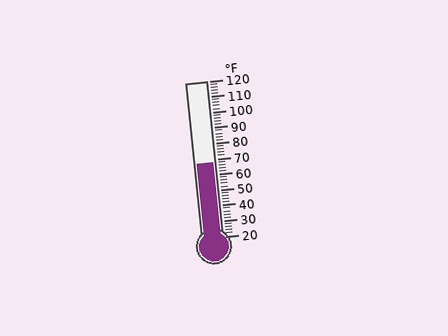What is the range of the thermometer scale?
The thermometer scale ranges from 20°F to 120°F.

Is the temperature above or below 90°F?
The temperature is below 90°F.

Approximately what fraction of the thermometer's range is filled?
The thermometer is filled to approximately 50% of its range.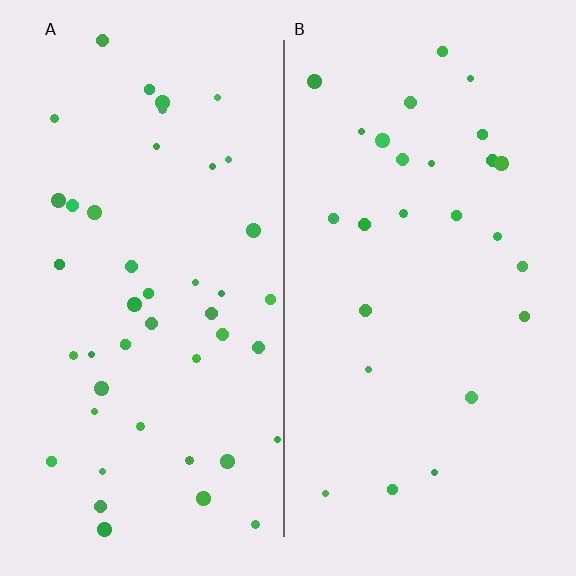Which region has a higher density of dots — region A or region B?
A (the left).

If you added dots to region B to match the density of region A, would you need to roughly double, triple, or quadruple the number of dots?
Approximately double.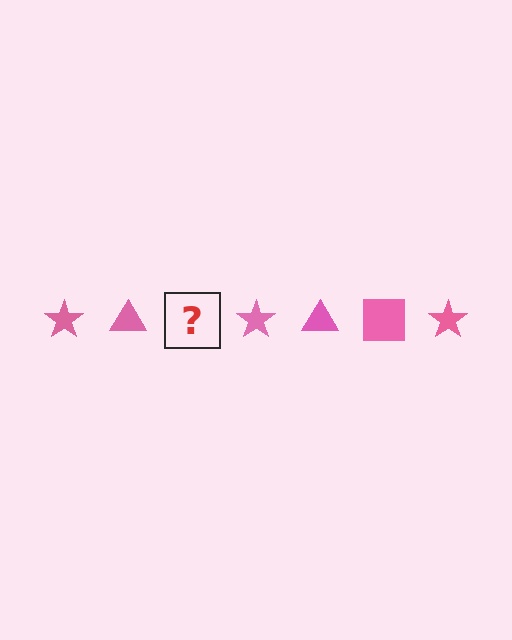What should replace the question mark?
The question mark should be replaced with a pink square.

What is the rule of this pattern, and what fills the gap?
The rule is that the pattern cycles through star, triangle, square shapes in pink. The gap should be filled with a pink square.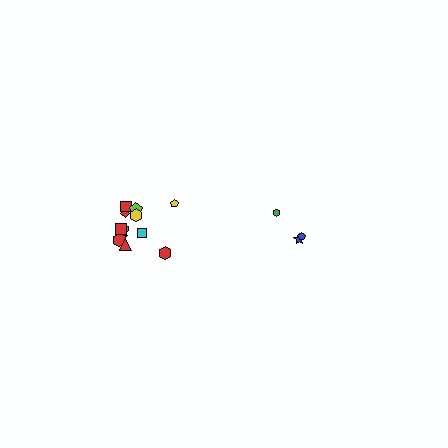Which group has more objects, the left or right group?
The left group.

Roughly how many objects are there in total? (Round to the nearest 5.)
Roughly 15 objects in total.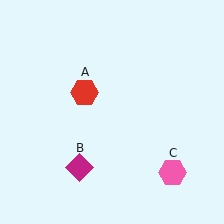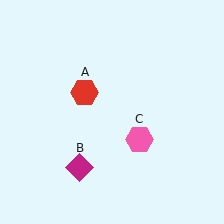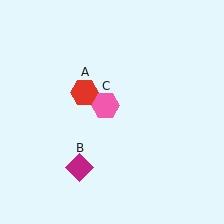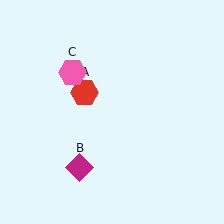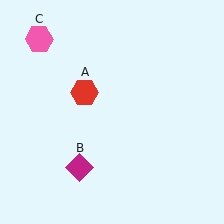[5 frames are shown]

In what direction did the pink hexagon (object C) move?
The pink hexagon (object C) moved up and to the left.